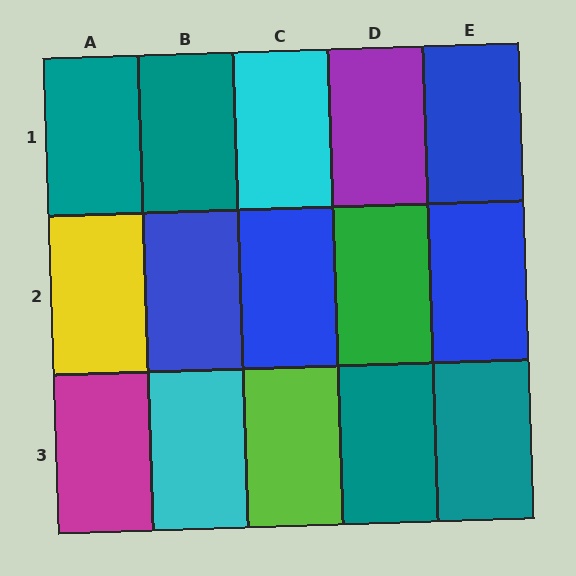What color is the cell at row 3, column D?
Teal.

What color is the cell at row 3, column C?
Lime.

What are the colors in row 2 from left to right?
Yellow, blue, blue, green, blue.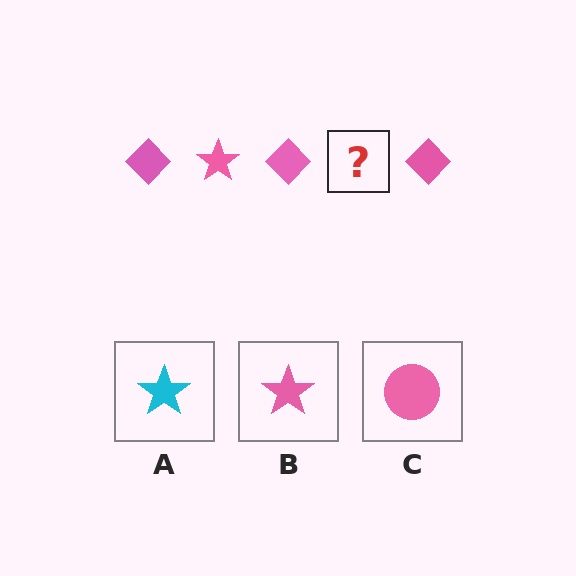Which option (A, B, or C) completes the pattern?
B.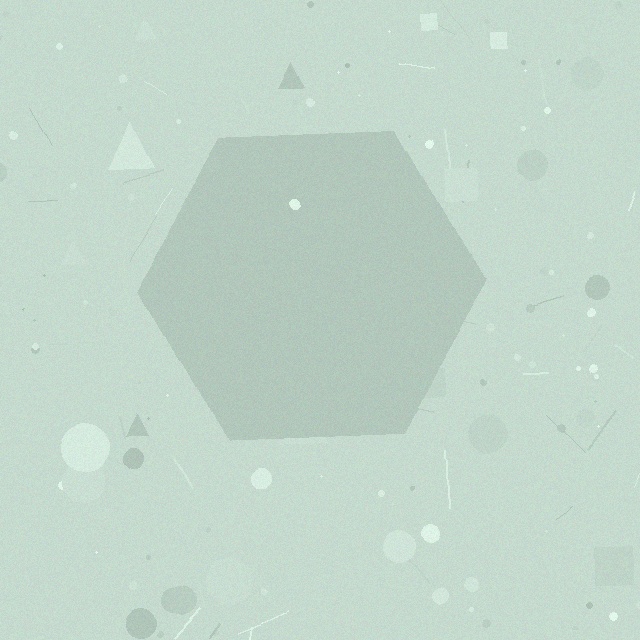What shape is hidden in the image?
A hexagon is hidden in the image.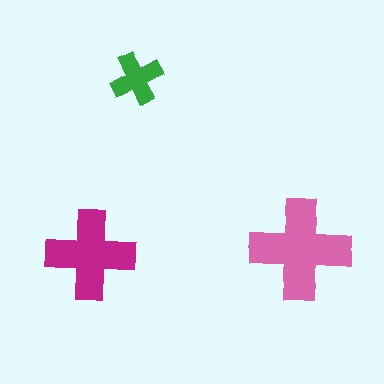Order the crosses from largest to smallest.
the pink one, the magenta one, the green one.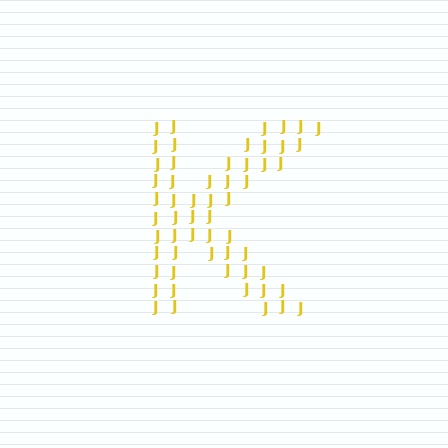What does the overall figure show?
The overall figure shows the letter K.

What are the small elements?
The small elements are letter J's.